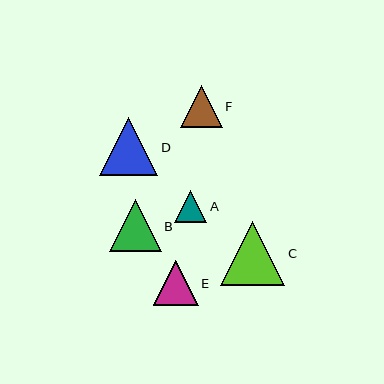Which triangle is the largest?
Triangle C is the largest with a size of approximately 64 pixels.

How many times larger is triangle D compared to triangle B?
Triangle D is approximately 1.1 times the size of triangle B.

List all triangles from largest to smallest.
From largest to smallest: C, D, B, E, F, A.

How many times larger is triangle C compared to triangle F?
Triangle C is approximately 1.5 times the size of triangle F.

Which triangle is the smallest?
Triangle A is the smallest with a size of approximately 32 pixels.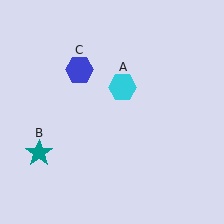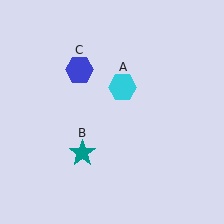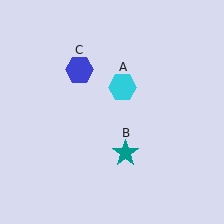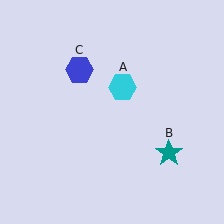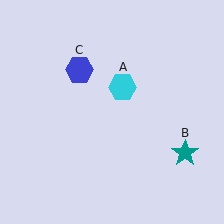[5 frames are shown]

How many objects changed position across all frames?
1 object changed position: teal star (object B).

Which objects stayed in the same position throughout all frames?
Cyan hexagon (object A) and blue hexagon (object C) remained stationary.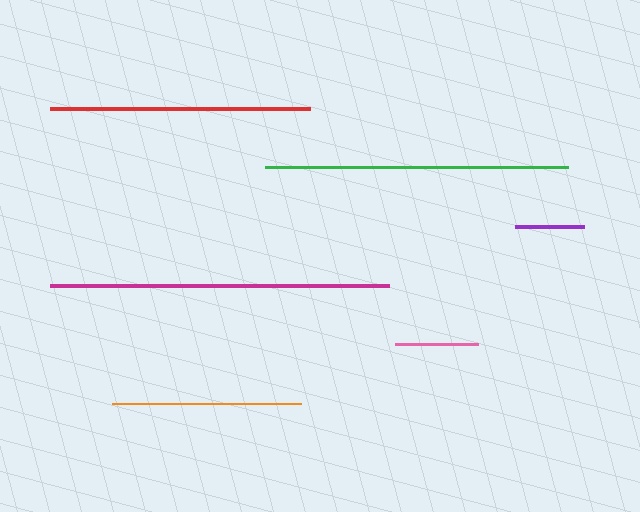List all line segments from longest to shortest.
From longest to shortest: magenta, green, red, orange, pink, purple.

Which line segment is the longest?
The magenta line is the longest at approximately 338 pixels.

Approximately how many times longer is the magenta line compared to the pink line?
The magenta line is approximately 4.0 times the length of the pink line.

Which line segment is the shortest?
The purple line is the shortest at approximately 69 pixels.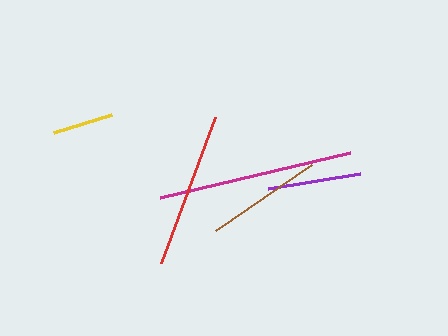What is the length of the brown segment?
The brown segment is approximately 117 pixels long.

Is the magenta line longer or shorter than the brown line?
The magenta line is longer than the brown line.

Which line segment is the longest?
The magenta line is the longest at approximately 195 pixels.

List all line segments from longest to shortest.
From longest to shortest: magenta, red, brown, purple, yellow.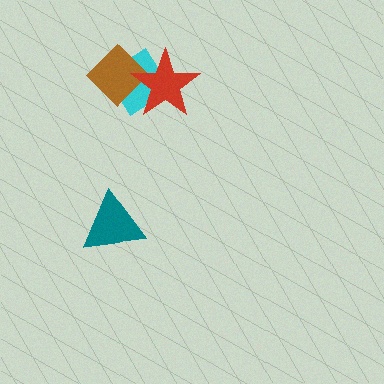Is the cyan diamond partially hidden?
Yes, it is partially covered by another shape.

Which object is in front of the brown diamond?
The red star is in front of the brown diamond.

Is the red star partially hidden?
No, no other shape covers it.